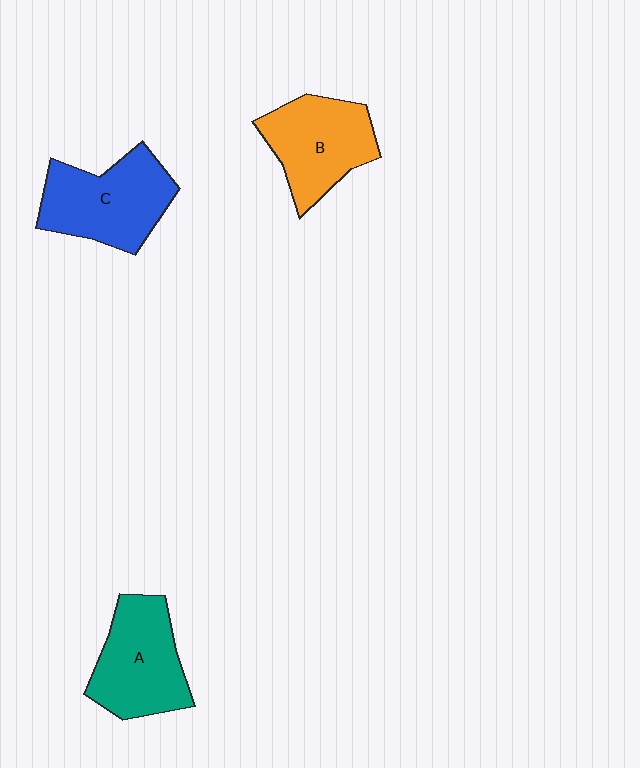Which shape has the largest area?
Shape C (blue).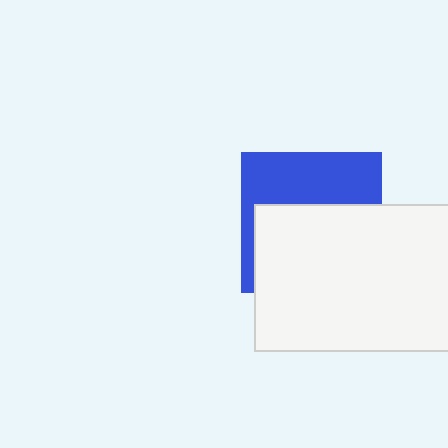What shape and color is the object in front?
The object in front is a white rectangle.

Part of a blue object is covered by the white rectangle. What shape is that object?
It is a square.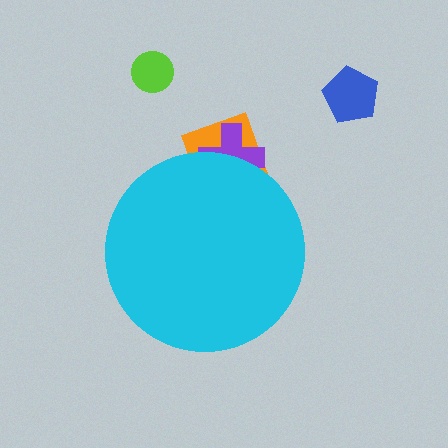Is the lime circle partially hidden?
No, the lime circle is fully visible.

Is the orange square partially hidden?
Yes, the orange square is partially hidden behind the cyan circle.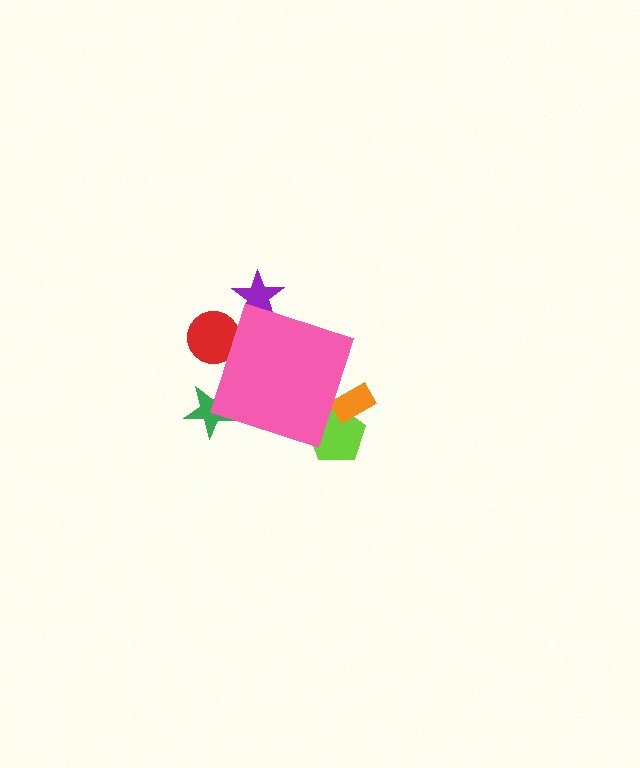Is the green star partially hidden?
Yes, the green star is partially hidden behind the pink diamond.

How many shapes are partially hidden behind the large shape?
5 shapes are partially hidden.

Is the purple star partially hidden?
Yes, the purple star is partially hidden behind the pink diamond.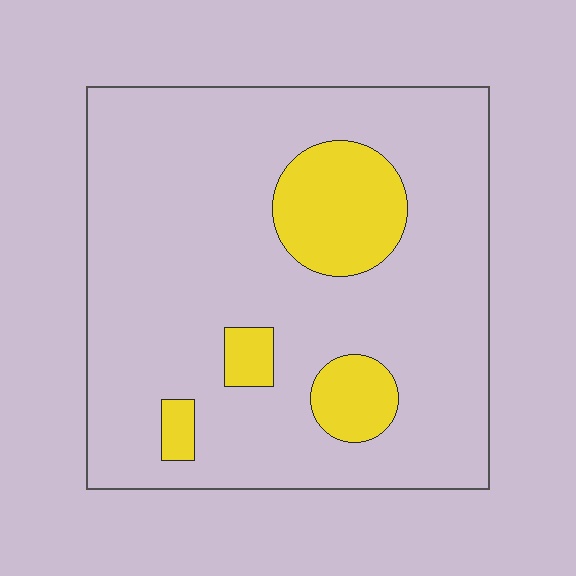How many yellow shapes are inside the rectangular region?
4.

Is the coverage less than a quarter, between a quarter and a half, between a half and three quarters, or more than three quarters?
Less than a quarter.